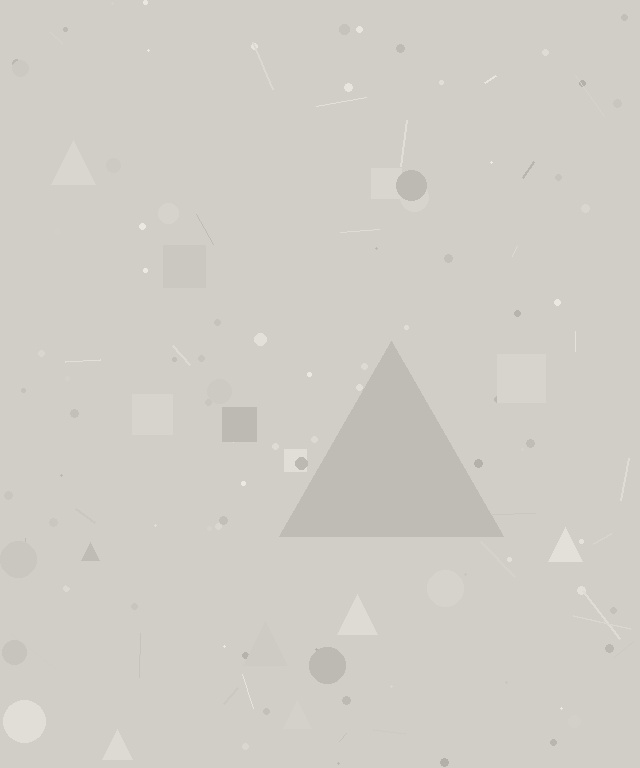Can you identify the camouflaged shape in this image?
The camouflaged shape is a triangle.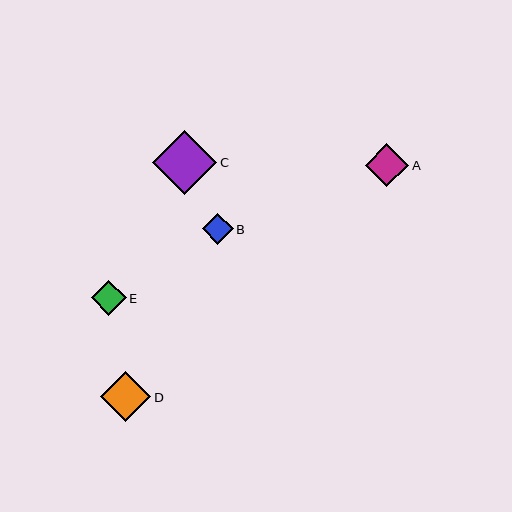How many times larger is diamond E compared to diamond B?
Diamond E is approximately 1.1 times the size of diamond B.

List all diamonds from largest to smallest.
From largest to smallest: C, D, A, E, B.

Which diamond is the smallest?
Diamond B is the smallest with a size of approximately 31 pixels.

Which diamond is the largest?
Diamond C is the largest with a size of approximately 64 pixels.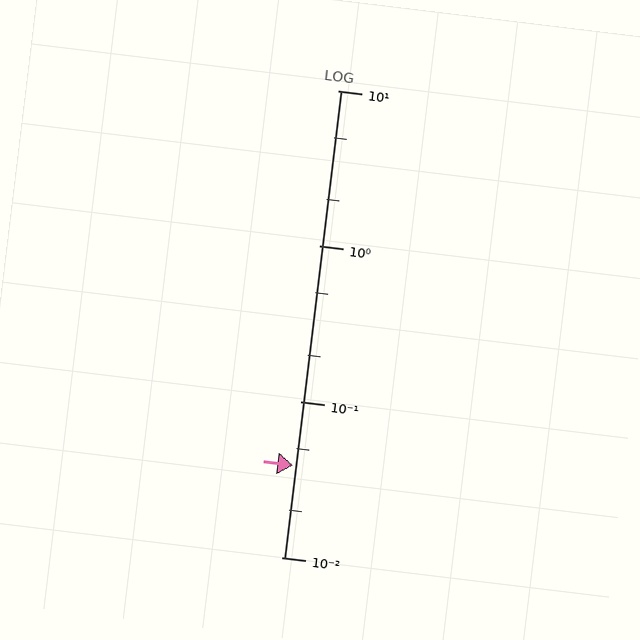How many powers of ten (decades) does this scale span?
The scale spans 3 decades, from 0.01 to 10.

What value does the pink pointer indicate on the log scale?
The pointer indicates approximately 0.039.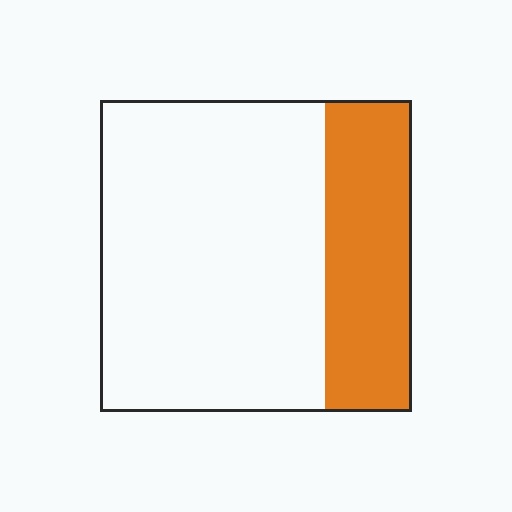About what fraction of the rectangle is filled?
About one quarter (1/4).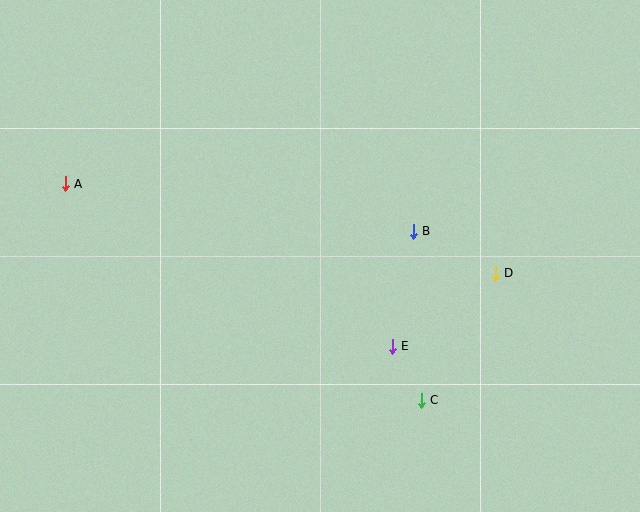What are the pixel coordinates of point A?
Point A is at (65, 184).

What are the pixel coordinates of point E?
Point E is at (392, 346).